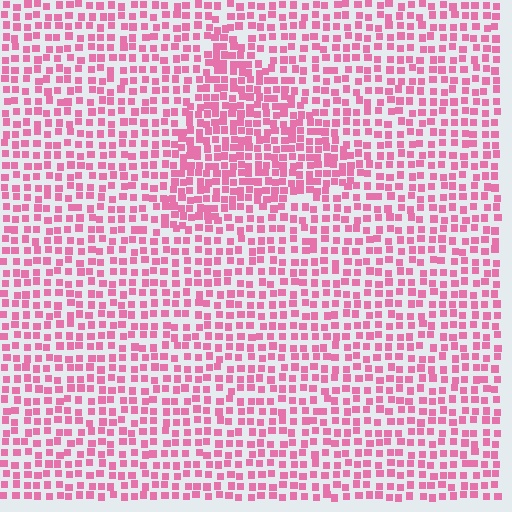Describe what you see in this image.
The image contains small pink elements arranged at two different densities. A triangle-shaped region is visible where the elements are more densely packed than the surrounding area.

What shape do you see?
I see a triangle.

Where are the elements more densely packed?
The elements are more densely packed inside the triangle boundary.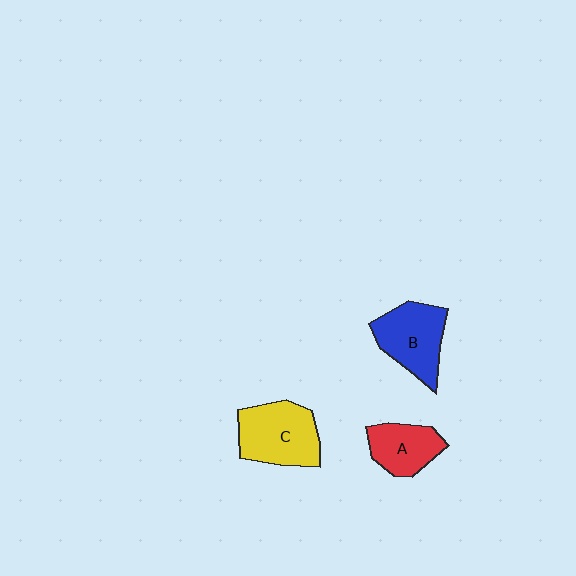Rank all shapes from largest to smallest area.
From largest to smallest: C (yellow), B (blue), A (red).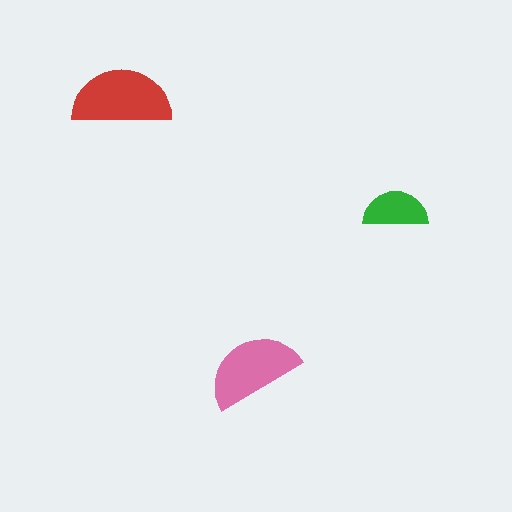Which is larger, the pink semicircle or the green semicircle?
The pink one.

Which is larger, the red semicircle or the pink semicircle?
The red one.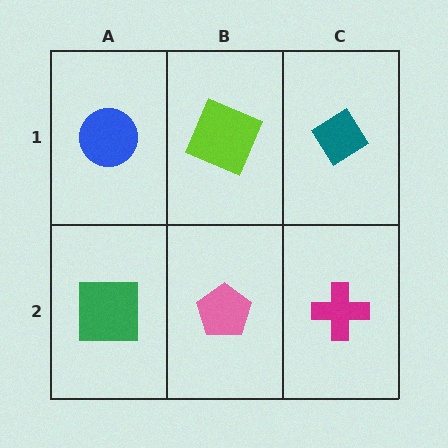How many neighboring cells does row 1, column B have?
3.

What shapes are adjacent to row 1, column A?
A green square (row 2, column A), a lime square (row 1, column B).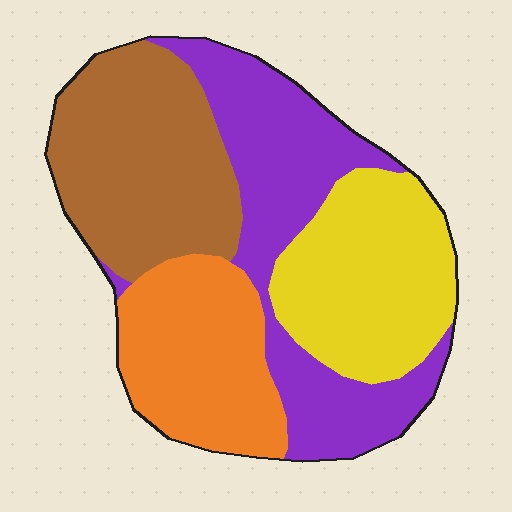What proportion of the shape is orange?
Orange covers roughly 20% of the shape.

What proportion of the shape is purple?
Purple covers 29% of the shape.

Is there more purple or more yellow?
Purple.